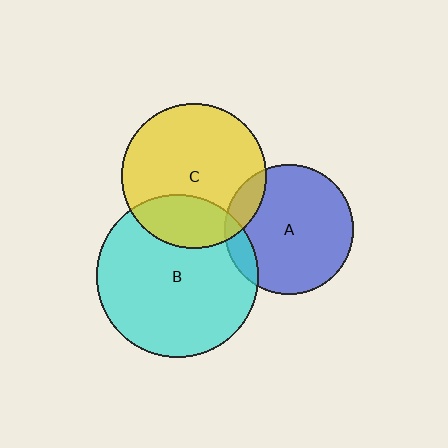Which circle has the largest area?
Circle B (cyan).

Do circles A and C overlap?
Yes.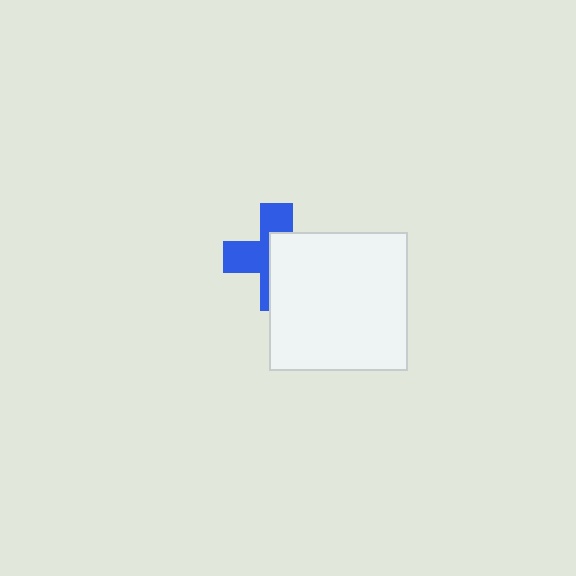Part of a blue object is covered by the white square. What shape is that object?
It is a cross.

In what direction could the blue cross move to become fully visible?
The blue cross could move left. That would shift it out from behind the white square entirely.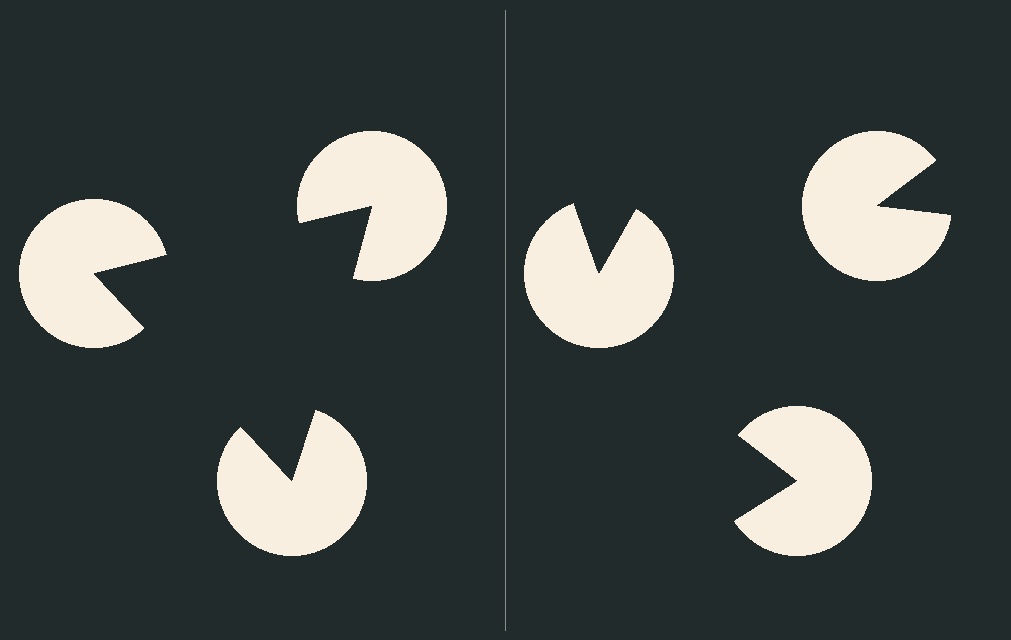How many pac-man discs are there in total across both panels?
6 — 3 on each side.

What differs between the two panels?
The pac-man discs are positioned identically on both sides; only the wedge orientations differ. On the left they align to a triangle; on the right they are misaligned.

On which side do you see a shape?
An illusory triangle appears on the left side. On the right side the wedge cuts are rotated, so no coherent shape forms.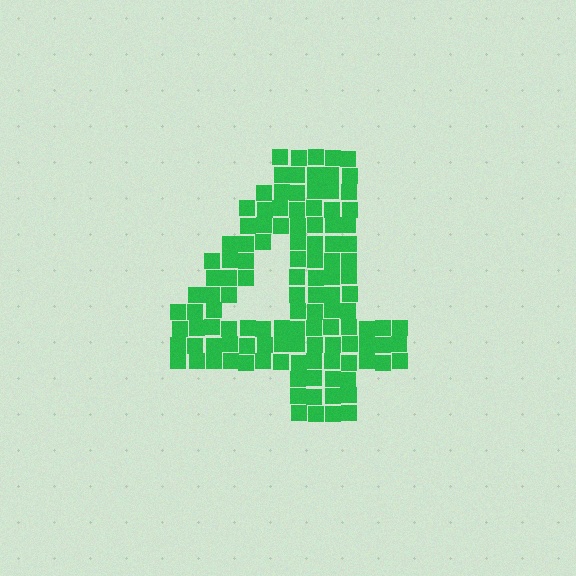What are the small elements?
The small elements are squares.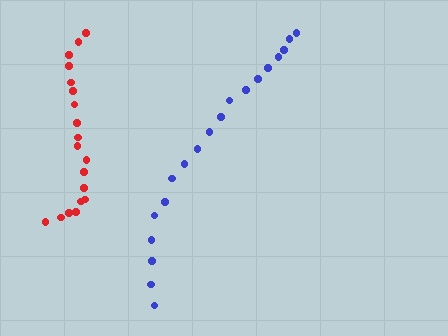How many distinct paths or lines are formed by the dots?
There are 2 distinct paths.